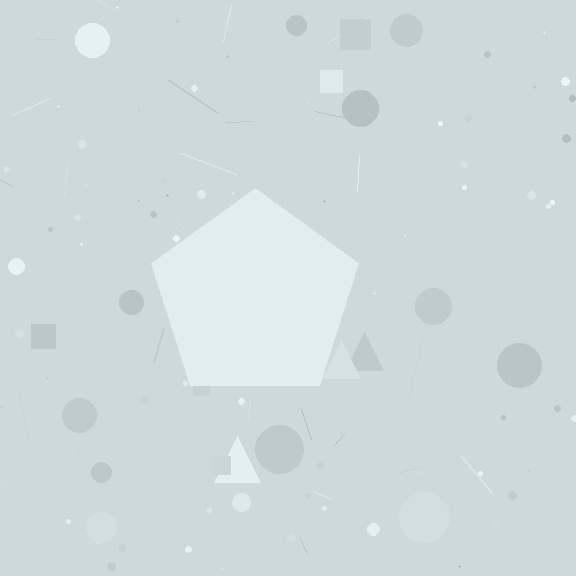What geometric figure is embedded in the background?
A pentagon is embedded in the background.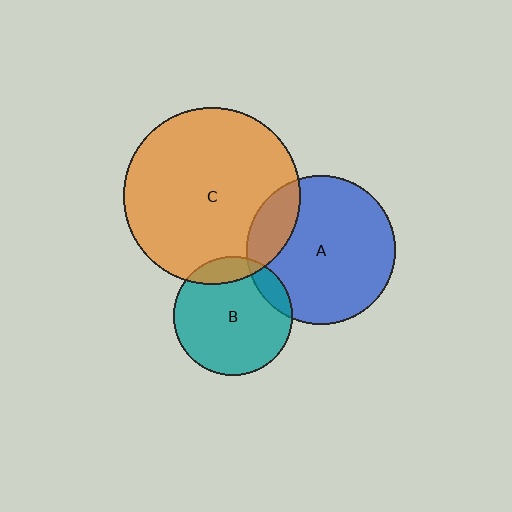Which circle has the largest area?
Circle C (orange).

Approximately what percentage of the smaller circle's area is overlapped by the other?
Approximately 15%.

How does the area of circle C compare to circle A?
Approximately 1.4 times.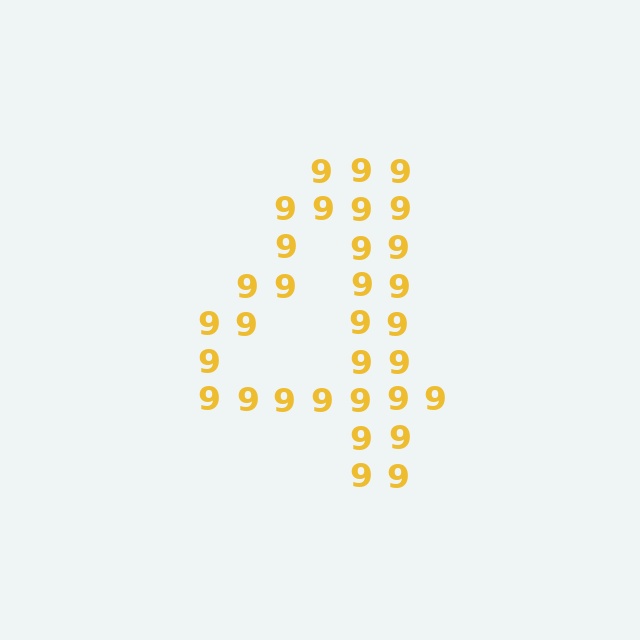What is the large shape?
The large shape is the digit 4.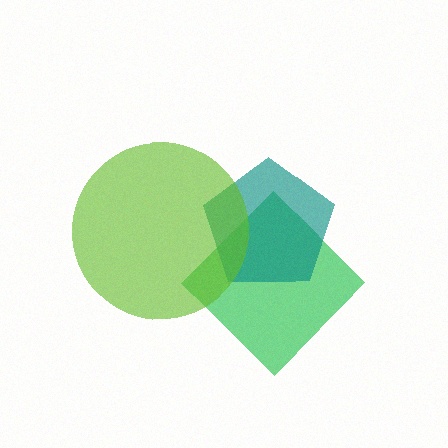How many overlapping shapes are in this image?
There are 3 overlapping shapes in the image.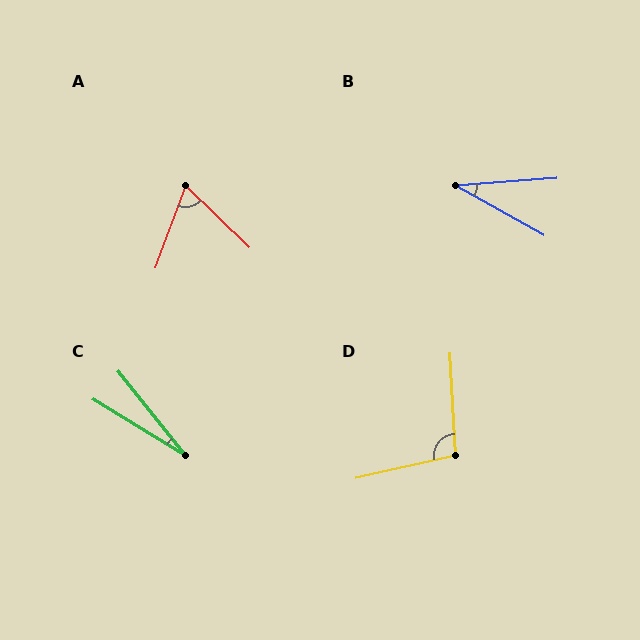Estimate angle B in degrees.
Approximately 33 degrees.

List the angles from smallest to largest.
C (20°), B (33°), A (66°), D (100°).